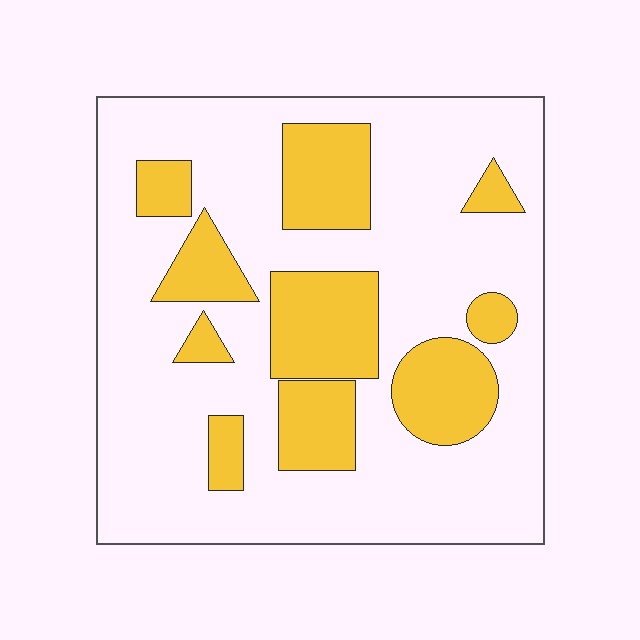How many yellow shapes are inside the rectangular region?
10.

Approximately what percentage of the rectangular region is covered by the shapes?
Approximately 25%.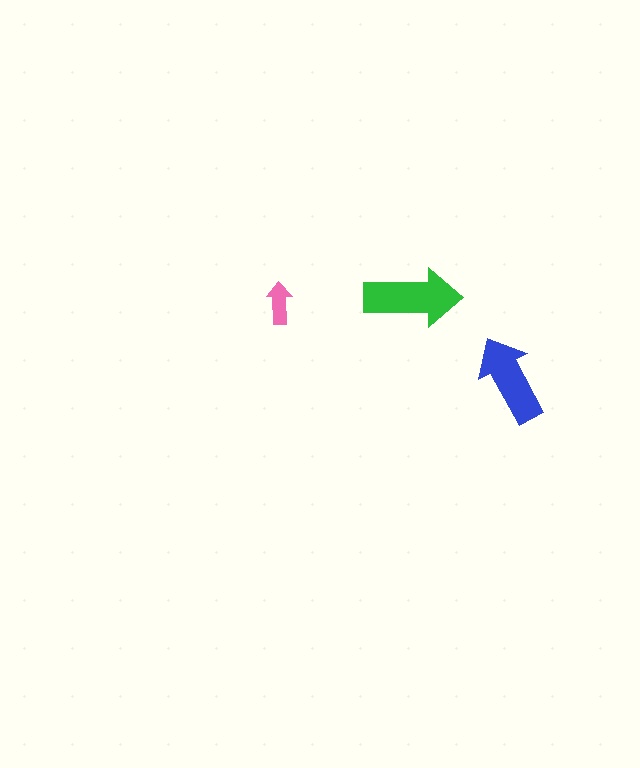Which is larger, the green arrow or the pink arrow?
The green one.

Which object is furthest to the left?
The pink arrow is leftmost.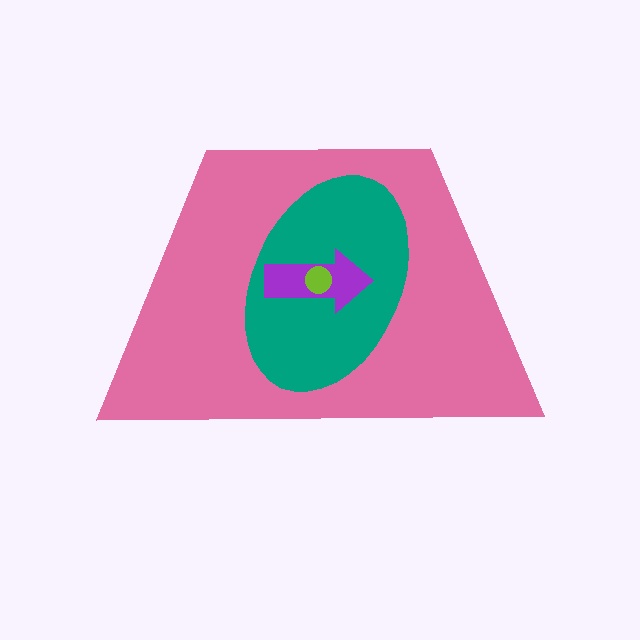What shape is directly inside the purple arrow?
The lime circle.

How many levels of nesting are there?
4.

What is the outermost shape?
The pink trapezoid.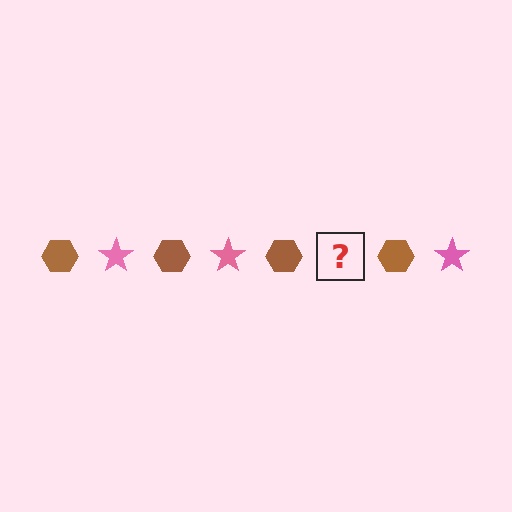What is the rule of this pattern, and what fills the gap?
The rule is that the pattern alternates between brown hexagon and pink star. The gap should be filled with a pink star.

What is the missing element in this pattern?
The missing element is a pink star.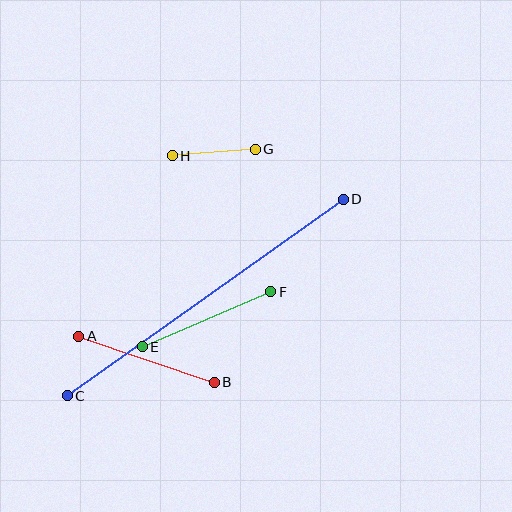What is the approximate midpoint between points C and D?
The midpoint is at approximately (205, 297) pixels.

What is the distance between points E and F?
The distance is approximately 140 pixels.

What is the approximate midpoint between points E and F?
The midpoint is at approximately (206, 319) pixels.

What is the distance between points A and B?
The distance is approximately 143 pixels.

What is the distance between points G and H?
The distance is approximately 83 pixels.